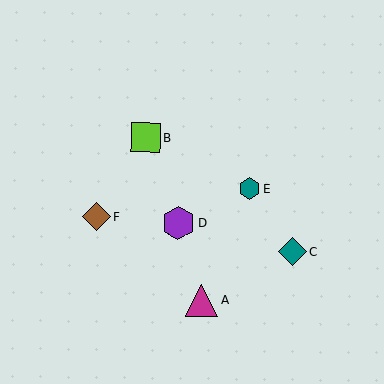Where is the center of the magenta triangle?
The center of the magenta triangle is at (202, 301).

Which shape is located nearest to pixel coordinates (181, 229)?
The purple hexagon (labeled D) at (178, 223) is nearest to that location.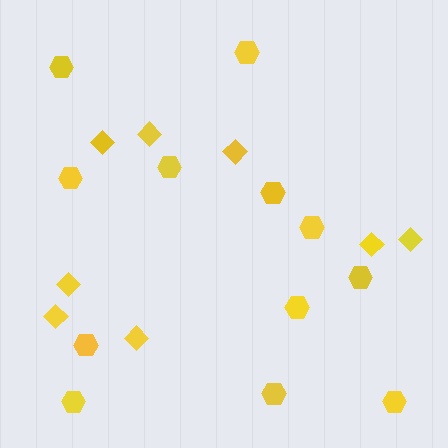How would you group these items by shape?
There are 2 groups: one group of hexagons (12) and one group of diamonds (8).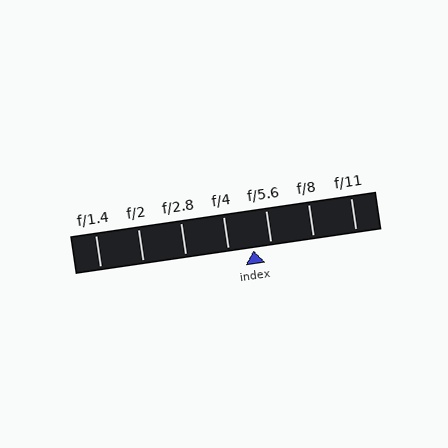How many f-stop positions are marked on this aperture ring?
There are 7 f-stop positions marked.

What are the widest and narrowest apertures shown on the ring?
The widest aperture shown is f/1.4 and the narrowest is f/11.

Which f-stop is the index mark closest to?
The index mark is closest to f/5.6.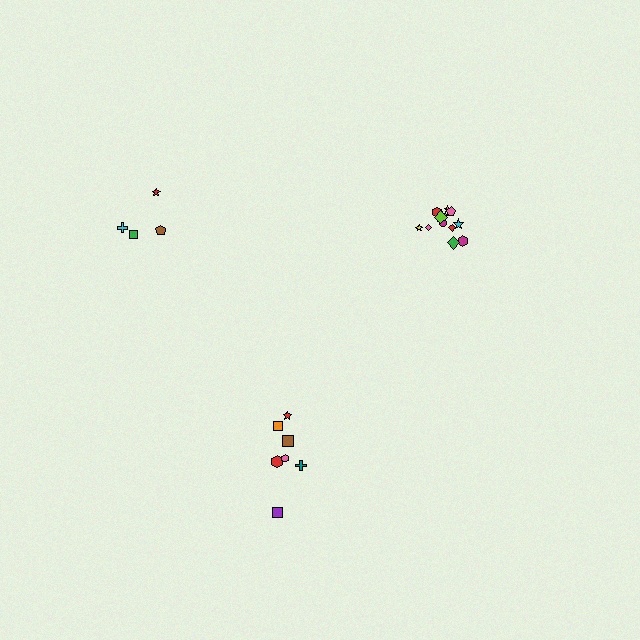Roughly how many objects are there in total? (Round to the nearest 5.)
Roughly 25 objects in total.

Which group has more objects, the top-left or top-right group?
The top-right group.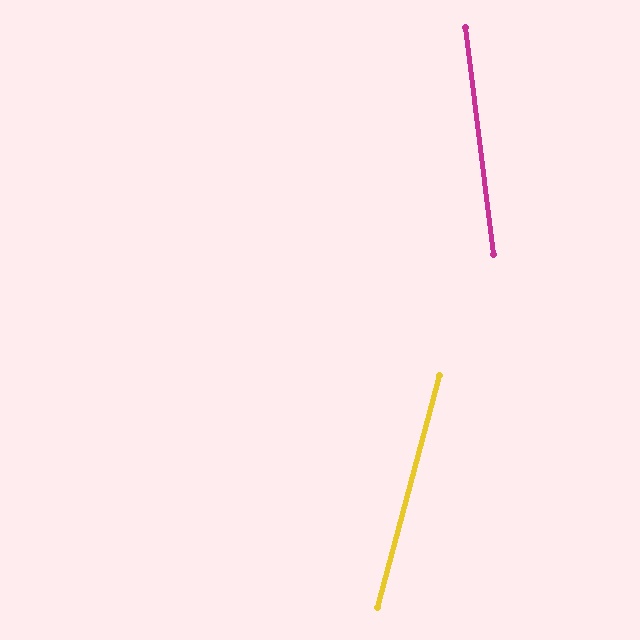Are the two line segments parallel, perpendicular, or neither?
Neither parallel nor perpendicular — they differ by about 22°.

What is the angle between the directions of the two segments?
Approximately 22 degrees.